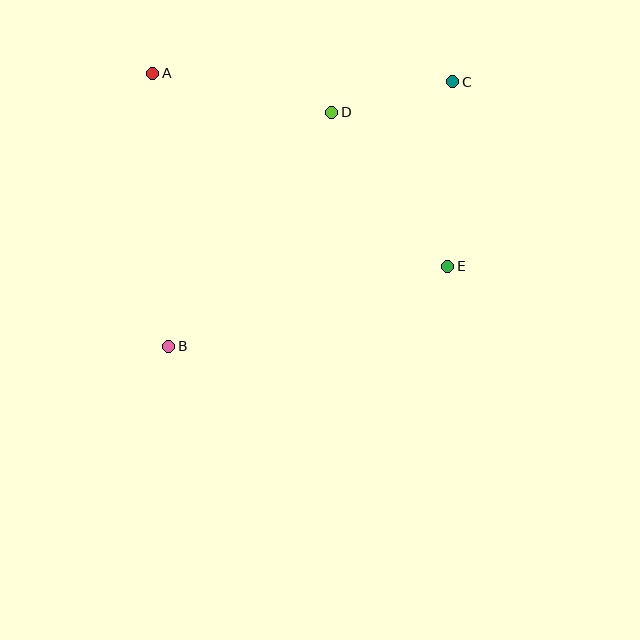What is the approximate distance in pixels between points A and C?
The distance between A and C is approximately 300 pixels.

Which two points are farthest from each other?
Points B and C are farthest from each other.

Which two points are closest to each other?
Points C and D are closest to each other.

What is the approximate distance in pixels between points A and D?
The distance between A and D is approximately 183 pixels.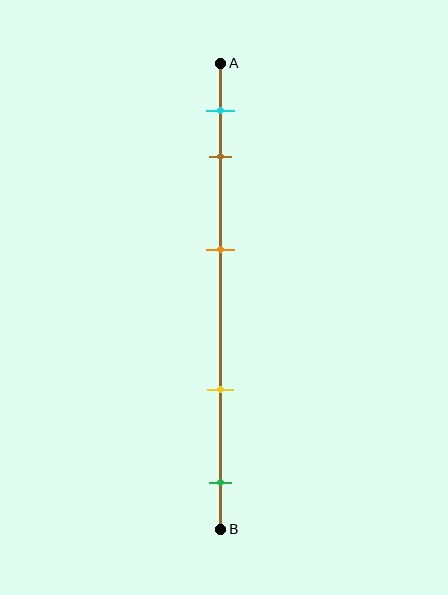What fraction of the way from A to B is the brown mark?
The brown mark is approximately 20% (0.2) of the way from A to B.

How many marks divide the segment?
There are 5 marks dividing the segment.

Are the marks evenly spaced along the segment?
No, the marks are not evenly spaced.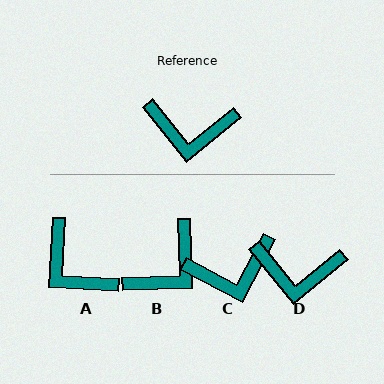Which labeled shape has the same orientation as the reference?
D.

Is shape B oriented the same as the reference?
No, it is off by about 53 degrees.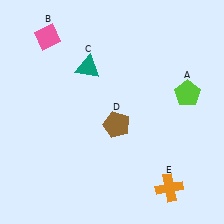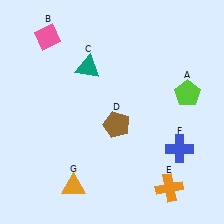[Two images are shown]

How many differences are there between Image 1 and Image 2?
There are 2 differences between the two images.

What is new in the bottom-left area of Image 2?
An orange triangle (G) was added in the bottom-left area of Image 2.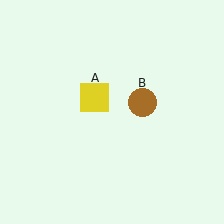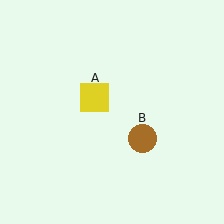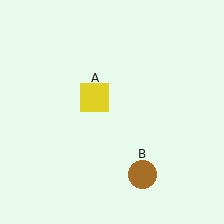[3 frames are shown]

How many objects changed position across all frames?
1 object changed position: brown circle (object B).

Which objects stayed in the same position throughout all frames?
Yellow square (object A) remained stationary.